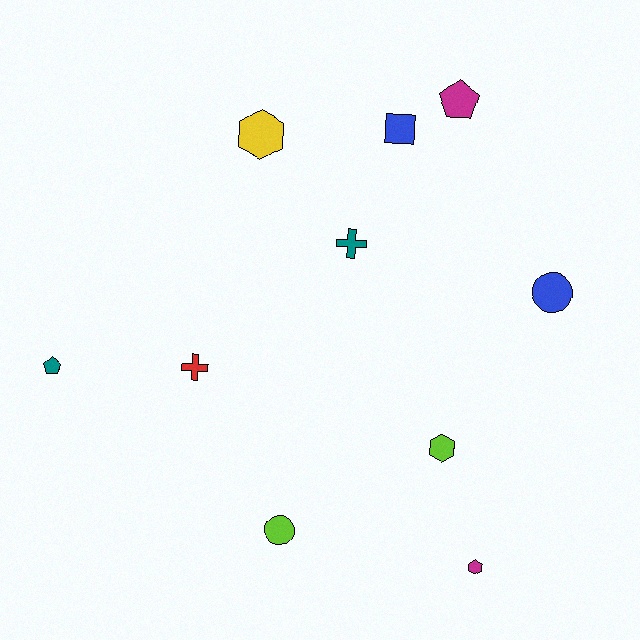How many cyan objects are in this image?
There are no cyan objects.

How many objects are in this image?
There are 10 objects.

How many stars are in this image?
There are no stars.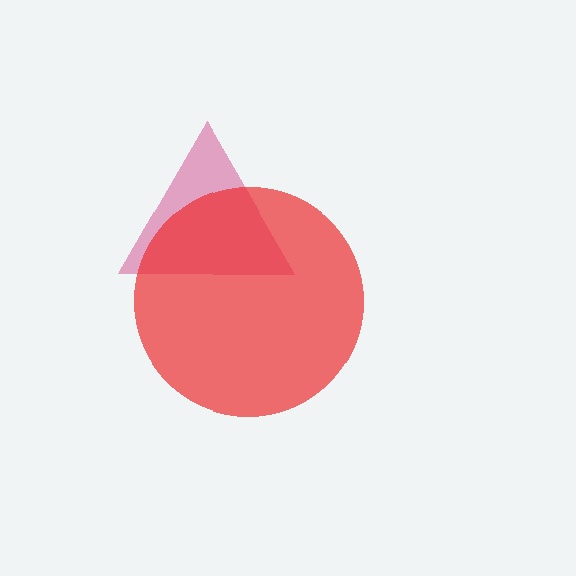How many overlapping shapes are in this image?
There are 2 overlapping shapes in the image.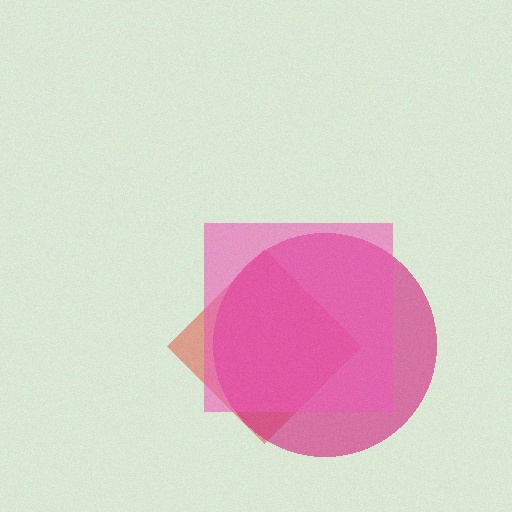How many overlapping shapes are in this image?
There are 3 overlapping shapes in the image.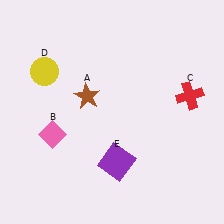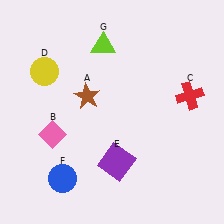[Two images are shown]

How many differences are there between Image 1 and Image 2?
There are 2 differences between the two images.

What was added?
A blue circle (F), a lime triangle (G) were added in Image 2.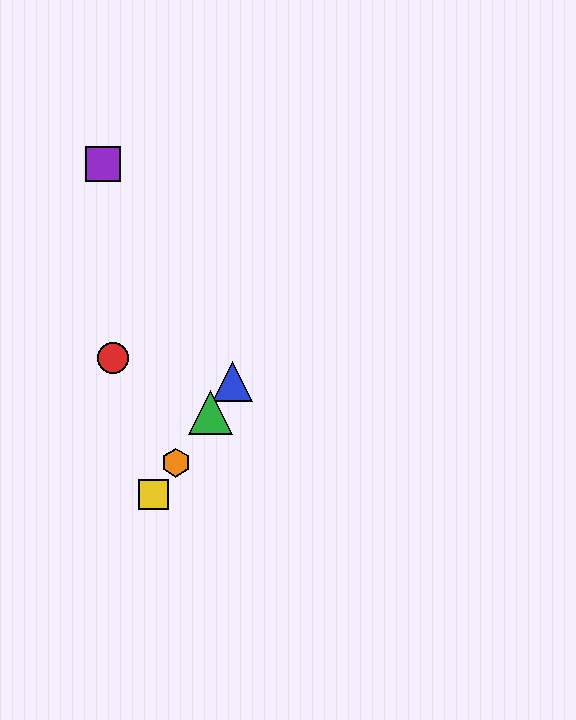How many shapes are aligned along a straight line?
4 shapes (the blue triangle, the green triangle, the yellow square, the orange hexagon) are aligned along a straight line.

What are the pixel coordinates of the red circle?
The red circle is at (113, 358).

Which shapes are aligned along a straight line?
The blue triangle, the green triangle, the yellow square, the orange hexagon are aligned along a straight line.